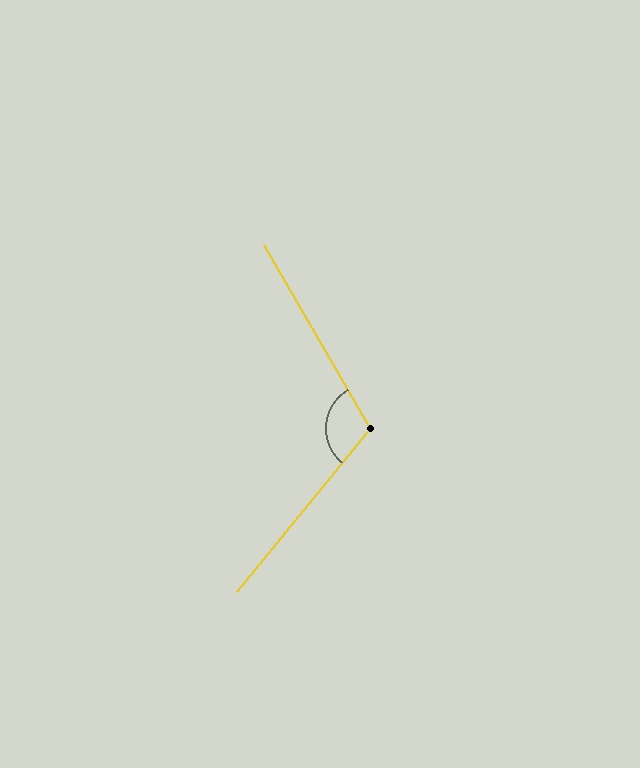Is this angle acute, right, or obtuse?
It is obtuse.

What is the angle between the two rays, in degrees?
Approximately 111 degrees.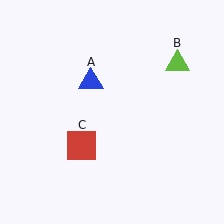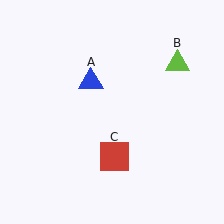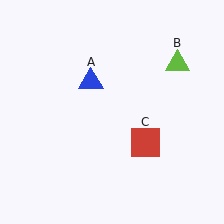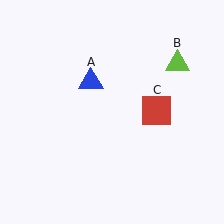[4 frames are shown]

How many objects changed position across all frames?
1 object changed position: red square (object C).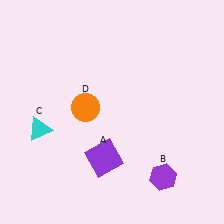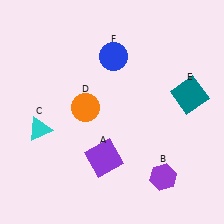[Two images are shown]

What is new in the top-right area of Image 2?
A blue circle (F) was added in the top-right area of Image 2.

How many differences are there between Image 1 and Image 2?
There are 2 differences between the two images.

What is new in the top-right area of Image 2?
A teal square (E) was added in the top-right area of Image 2.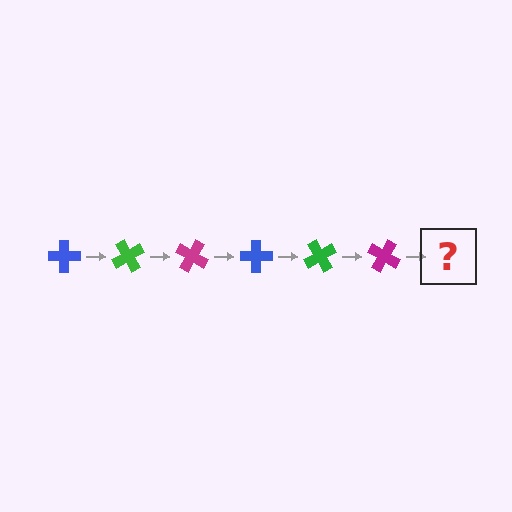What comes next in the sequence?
The next element should be a blue cross, rotated 360 degrees from the start.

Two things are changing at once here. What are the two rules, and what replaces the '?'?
The two rules are that it rotates 60 degrees each step and the color cycles through blue, green, and magenta. The '?' should be a blue cross, rotated 360 degrees from the start.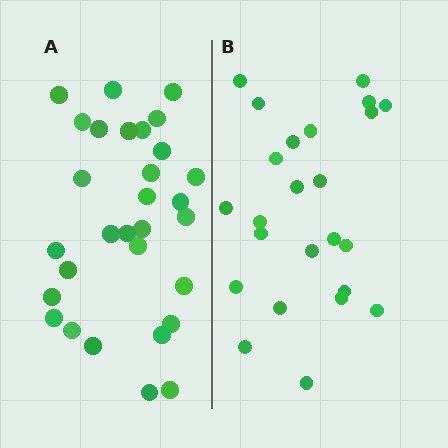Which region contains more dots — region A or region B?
Region A (the left region) has more dots.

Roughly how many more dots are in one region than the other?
Region A has about 6 more dots than region B.